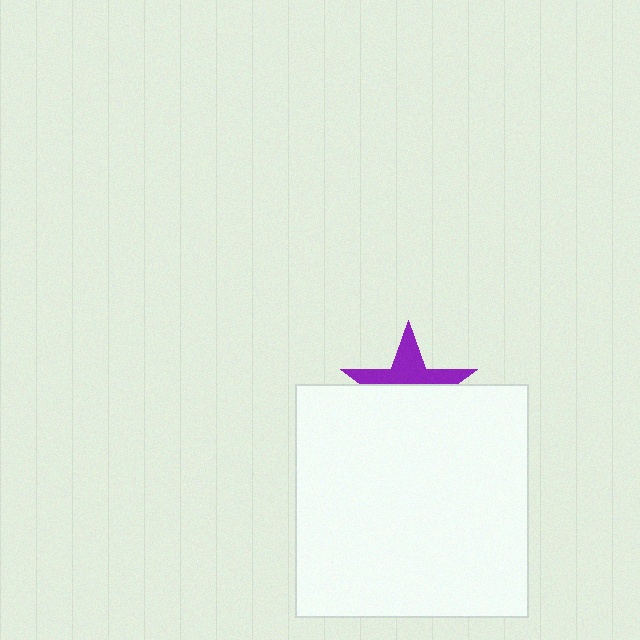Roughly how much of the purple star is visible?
A small part of it is visible (roughly 42%).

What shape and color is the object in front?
The object in front is a white square.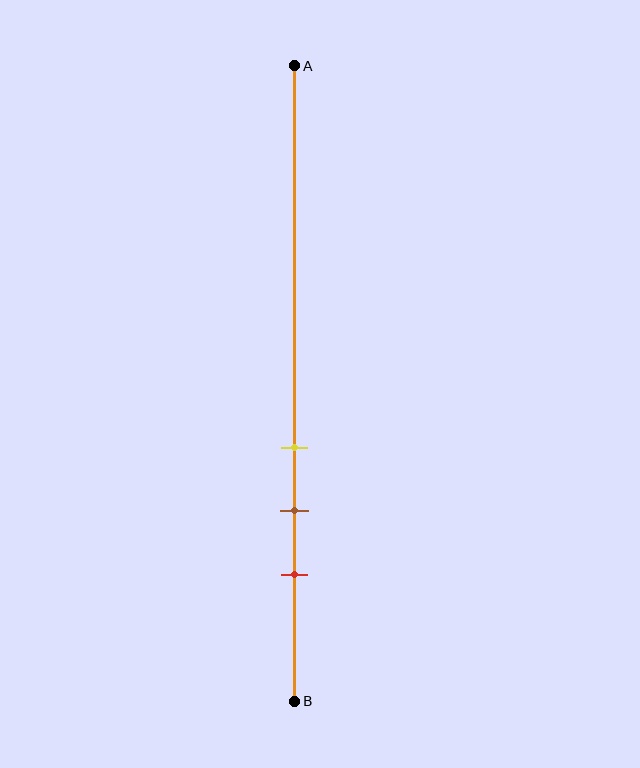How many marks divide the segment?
There are 3 marks dividing the segment.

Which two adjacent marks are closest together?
The yellow and brown marks are the closest adjacent pair.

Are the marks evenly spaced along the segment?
Yes, the marks are approximately evenly spaced.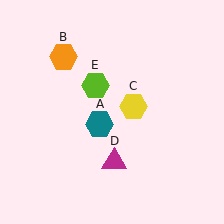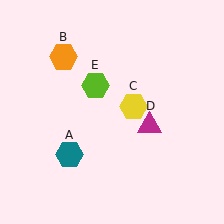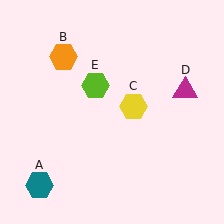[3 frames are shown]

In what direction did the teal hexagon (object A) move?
The teal hexagon (object A) moved down and to the left.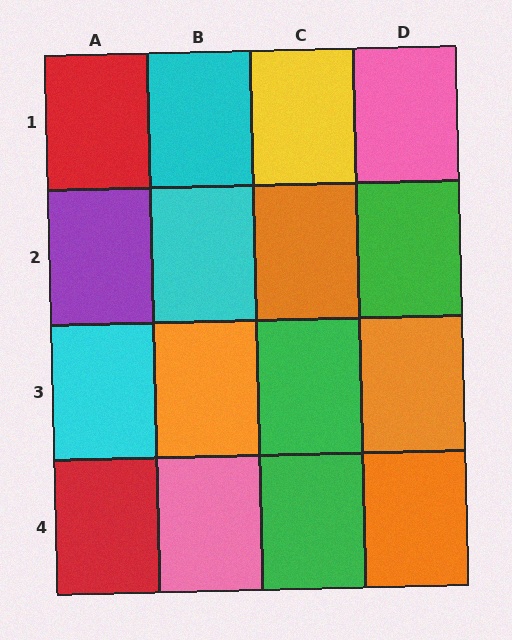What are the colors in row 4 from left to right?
Red, pink, green, orange.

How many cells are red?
2 cells are red.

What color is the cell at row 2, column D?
Green.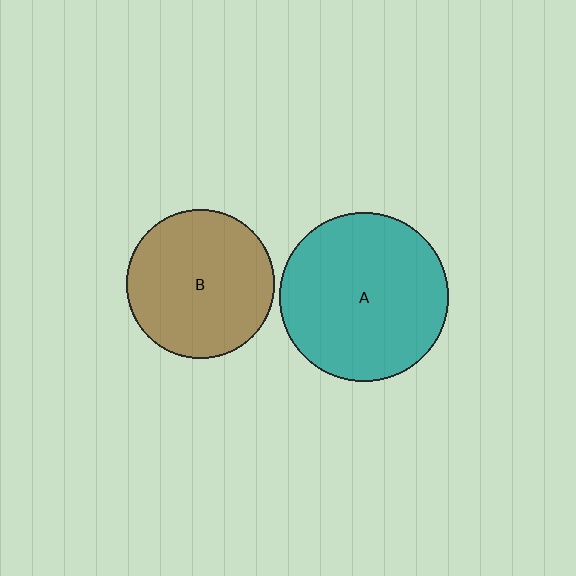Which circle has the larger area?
Circle A (teal).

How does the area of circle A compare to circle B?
Approximately 1.3 times.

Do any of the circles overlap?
No, none of the circles overlap.